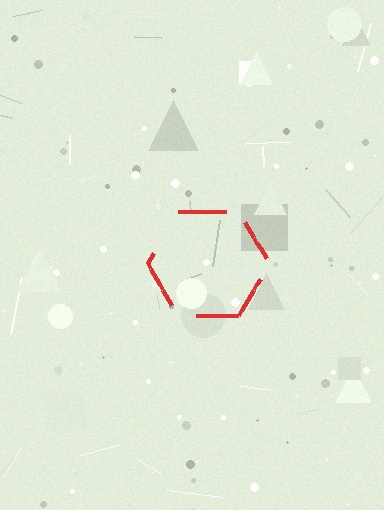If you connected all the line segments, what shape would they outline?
They would outline a hexagon.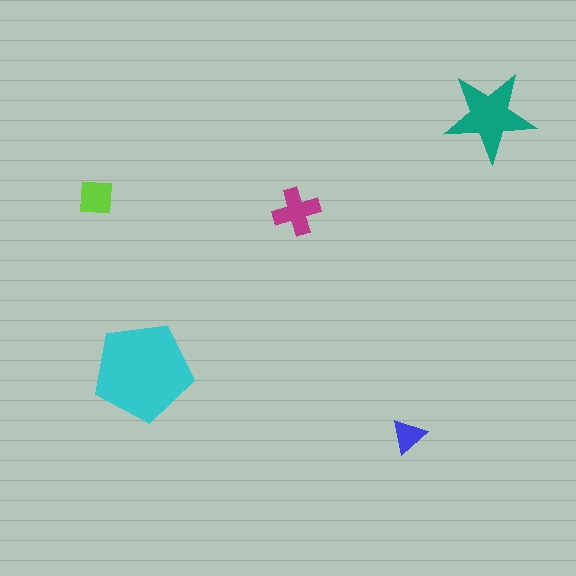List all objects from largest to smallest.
The cyan pentagon, the teal star, the magenta cross, the lime square, the blue triangle.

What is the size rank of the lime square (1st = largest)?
4th.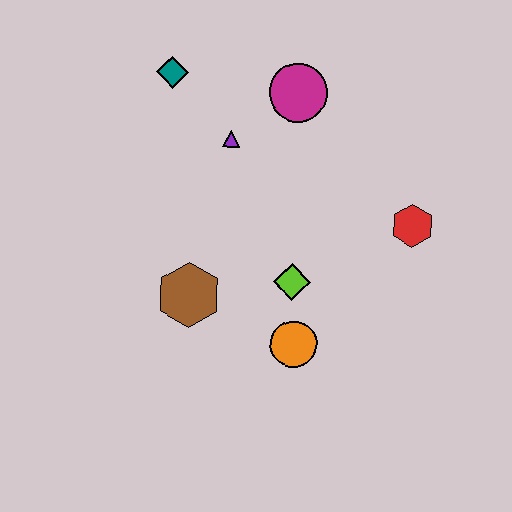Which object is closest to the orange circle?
The lime diamond is closest to the orange circle.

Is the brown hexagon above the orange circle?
Yes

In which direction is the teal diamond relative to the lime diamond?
The teal diamond is above the lime diamond.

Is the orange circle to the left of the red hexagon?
Yes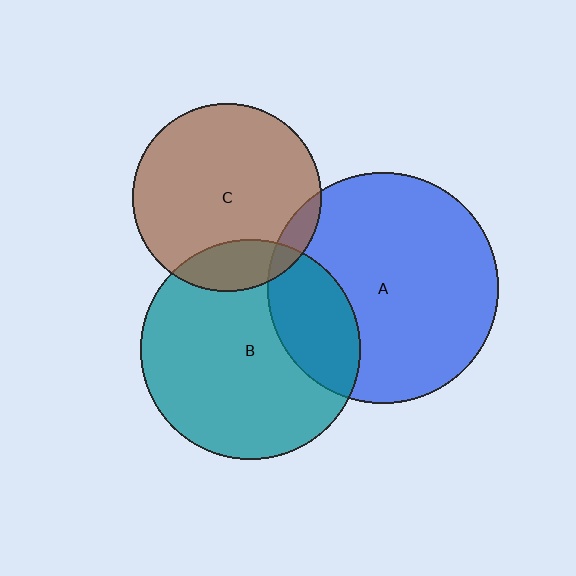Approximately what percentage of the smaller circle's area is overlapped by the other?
Approximately 10%.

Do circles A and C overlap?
Yes.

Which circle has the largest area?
Circle A (blue).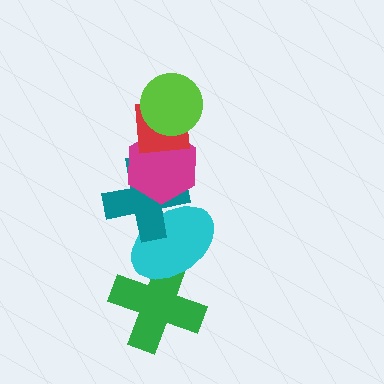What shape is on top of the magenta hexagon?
The red square is on top of the magenta hexagon.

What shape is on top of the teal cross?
The magenta hexagon is on top of the teal cross.